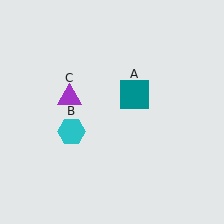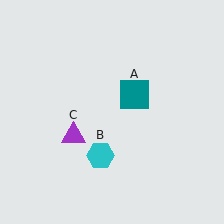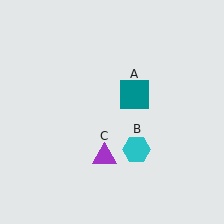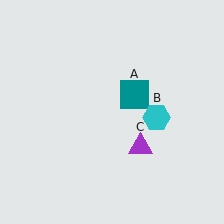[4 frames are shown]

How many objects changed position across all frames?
2 objects changed position: cyan hexagon (object B), purple triangle (object C).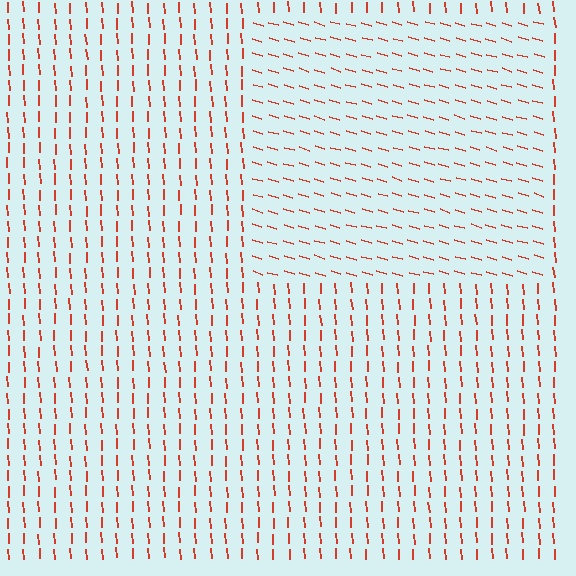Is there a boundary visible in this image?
Yes, there is a texture boundary formed by a change in line orientation.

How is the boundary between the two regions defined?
The boundary is defined purely by a change in line orientation (approximately 70 degrees difference). All lines are the same color and thickness.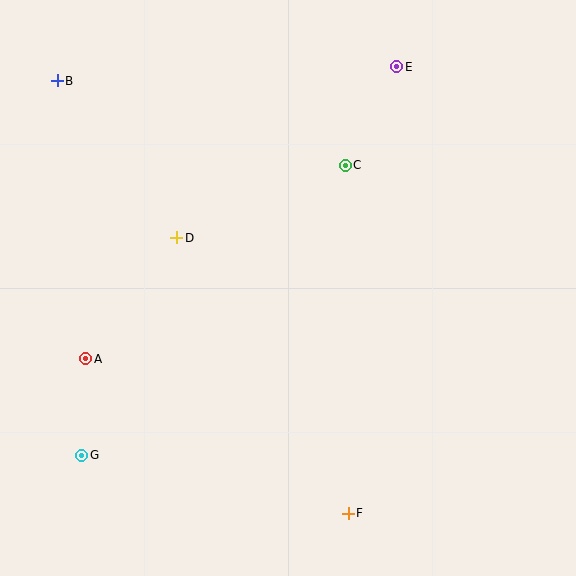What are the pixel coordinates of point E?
Point E is at (397, 67).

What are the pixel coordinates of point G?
Point G is at (82, 455).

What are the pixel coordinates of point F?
Point F is at (348, 514).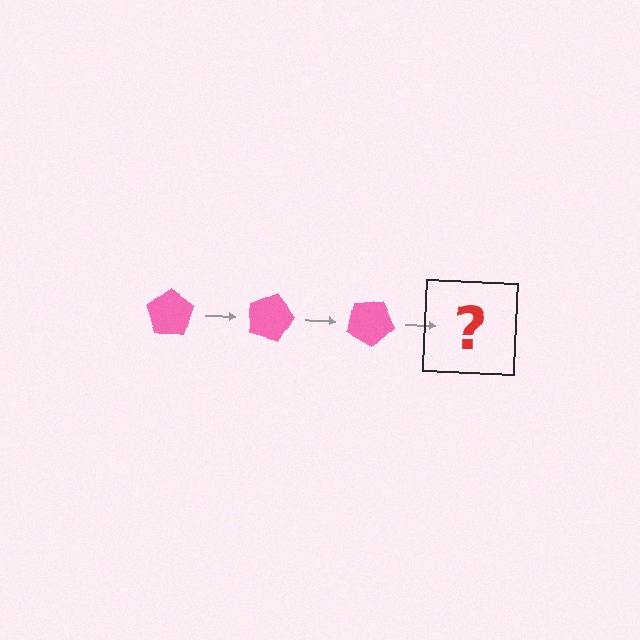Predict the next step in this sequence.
The next step is a pink pentagon rotated 45 degrees.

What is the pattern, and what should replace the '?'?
The pattern is that the pentagon rotates 15 degrees each step. The '?' should be a pink pentagon rotated 45 degrees.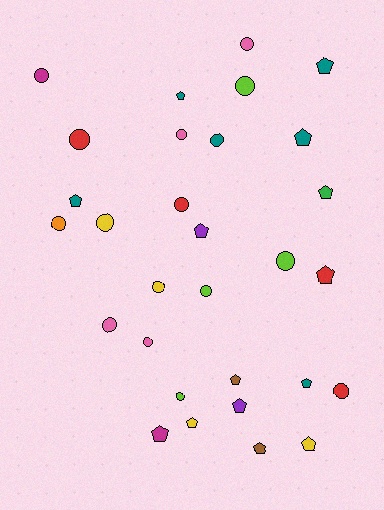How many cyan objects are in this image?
There are no cyan objects.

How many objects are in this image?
There are 30 objects.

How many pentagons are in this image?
There are 14 pentagons.